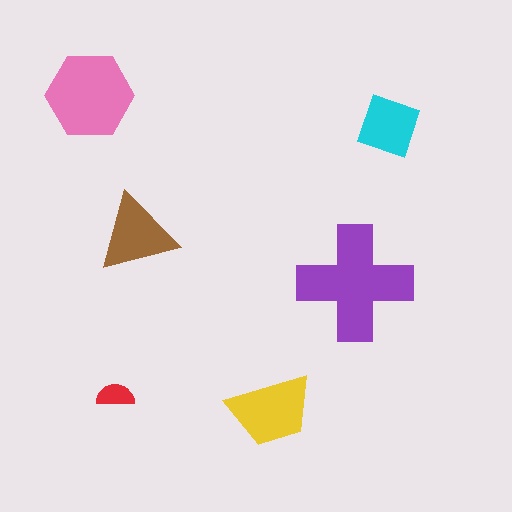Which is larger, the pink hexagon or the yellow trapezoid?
The pink hexagon.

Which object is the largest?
The purple cross.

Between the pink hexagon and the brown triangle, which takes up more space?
The pink hexagon.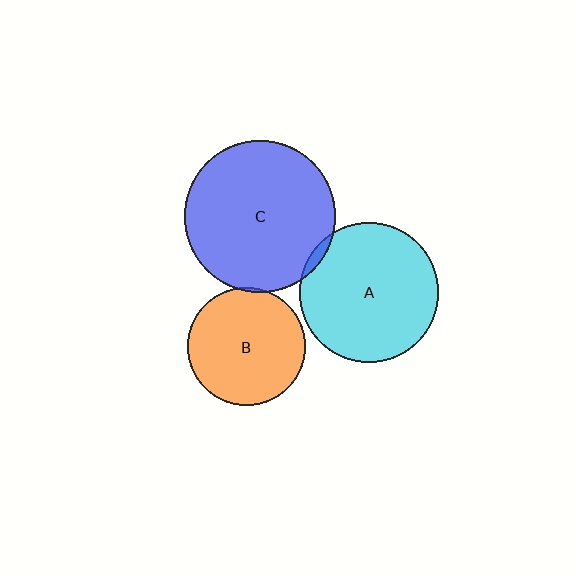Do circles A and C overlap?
Yes.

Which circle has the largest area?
Circle C (blue).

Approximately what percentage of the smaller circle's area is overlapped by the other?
Approximately 5%.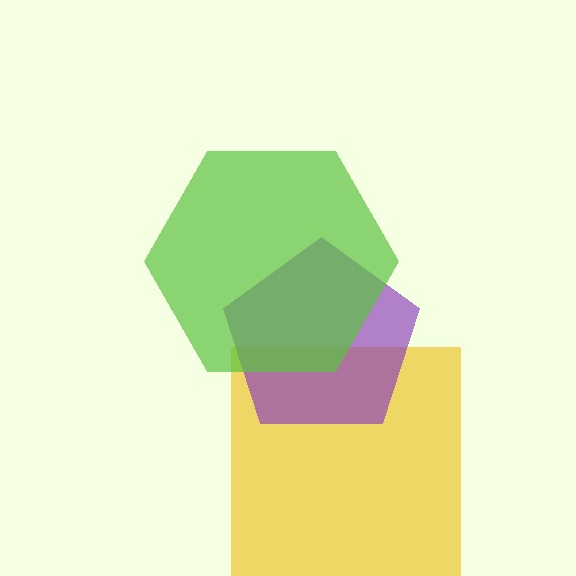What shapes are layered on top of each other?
The layered shapes are: a yellow square, a purple pentagon, a lime hexagon.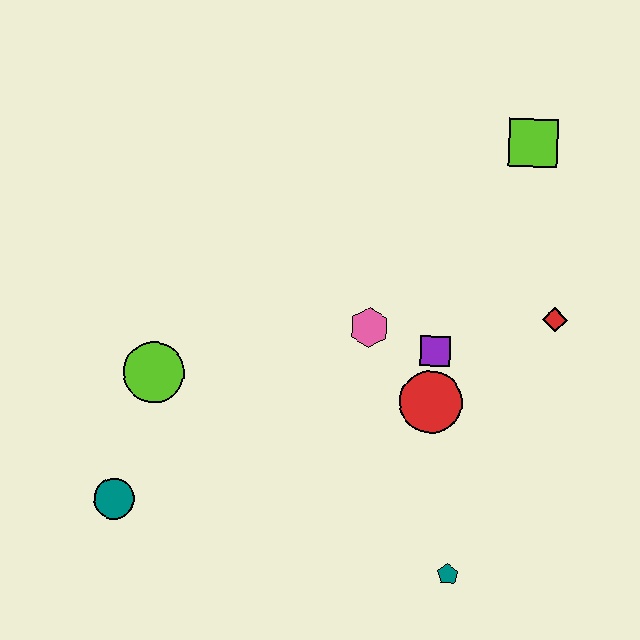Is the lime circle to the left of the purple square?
Yes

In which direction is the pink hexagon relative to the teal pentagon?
The pink hexagon is above the teal pentagon.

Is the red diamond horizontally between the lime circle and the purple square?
No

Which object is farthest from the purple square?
The teal circle is farthest from the purple square.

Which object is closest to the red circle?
The purple square is closest to the red circle.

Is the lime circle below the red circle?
No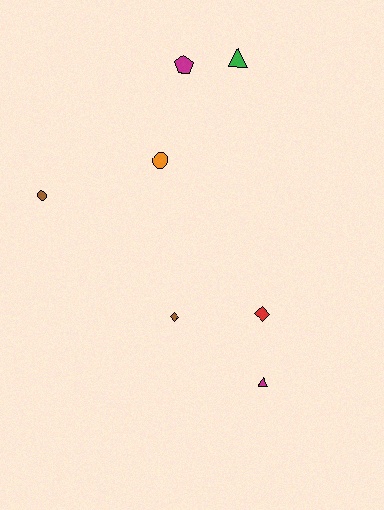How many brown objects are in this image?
There are 2 brown objects.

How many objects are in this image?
There are 7 objects.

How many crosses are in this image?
There are no crosses.